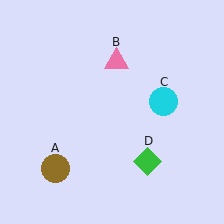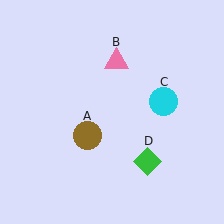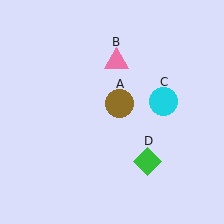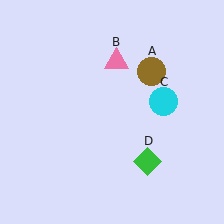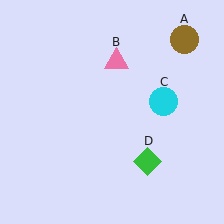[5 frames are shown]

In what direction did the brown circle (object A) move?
The brown circle (object A) moved up and to the right.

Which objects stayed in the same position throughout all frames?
Pink triangle (object B) and cyan circle (object C) and green diamond (object D) remained stationary.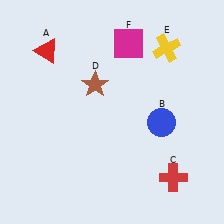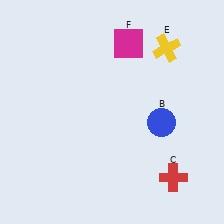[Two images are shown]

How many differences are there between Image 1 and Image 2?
There are 2 differences between the two images.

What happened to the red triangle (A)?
The red triangle (A) was removed in Image 2. It was in the top-left area of Image 1.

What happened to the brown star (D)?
The brown star (D) was removed in Image 2. It was in the top-left area of Image 1.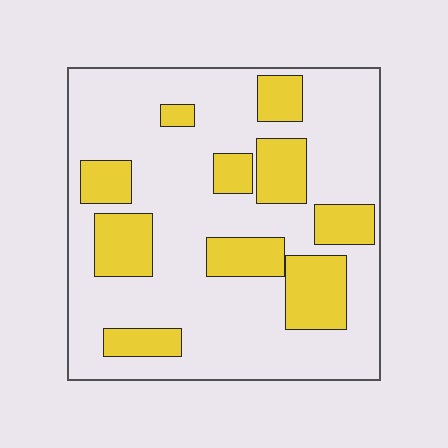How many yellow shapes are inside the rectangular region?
10.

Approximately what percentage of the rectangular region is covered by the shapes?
Approximately 25%.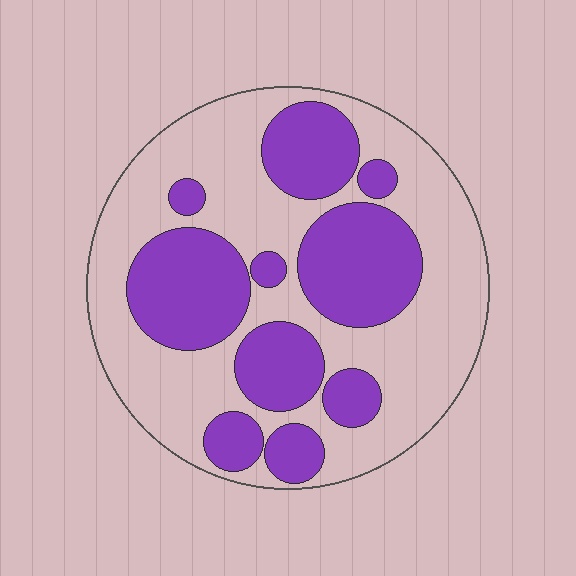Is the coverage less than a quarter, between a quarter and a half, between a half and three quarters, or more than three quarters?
Between a quarter and a half.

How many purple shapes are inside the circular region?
10.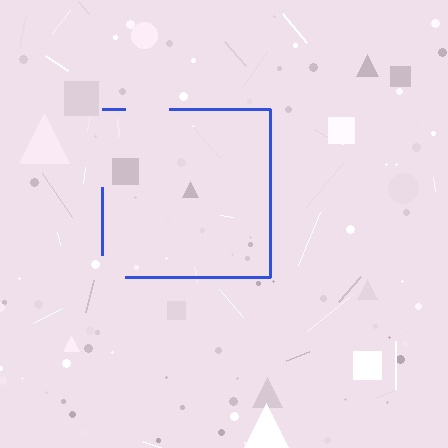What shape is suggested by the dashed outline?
The dashed outline suggests a square.